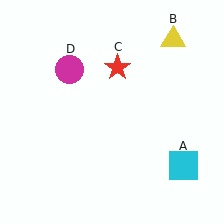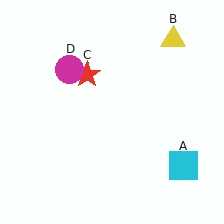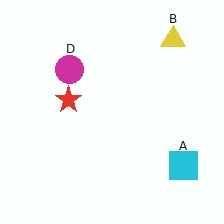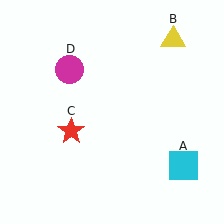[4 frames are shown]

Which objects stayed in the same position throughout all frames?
Cyan square (object A) and yellow triangle (object B) and magenta circle (object D) remained stationary.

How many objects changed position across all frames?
1 object changed position: red star (object C).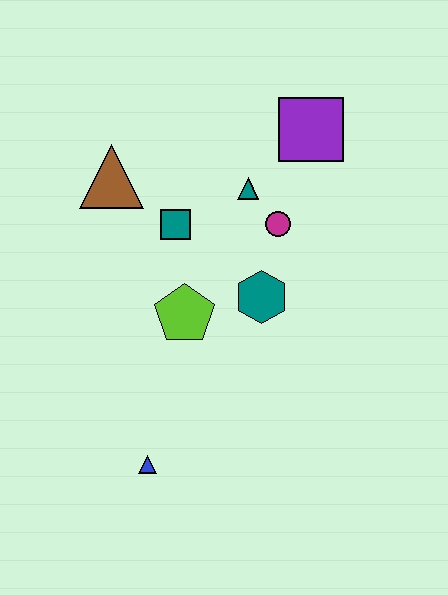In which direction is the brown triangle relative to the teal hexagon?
The brown triangle is to the left of the teal hexagon.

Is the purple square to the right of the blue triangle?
Yes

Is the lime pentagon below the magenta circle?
Yes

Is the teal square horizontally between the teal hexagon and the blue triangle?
Yes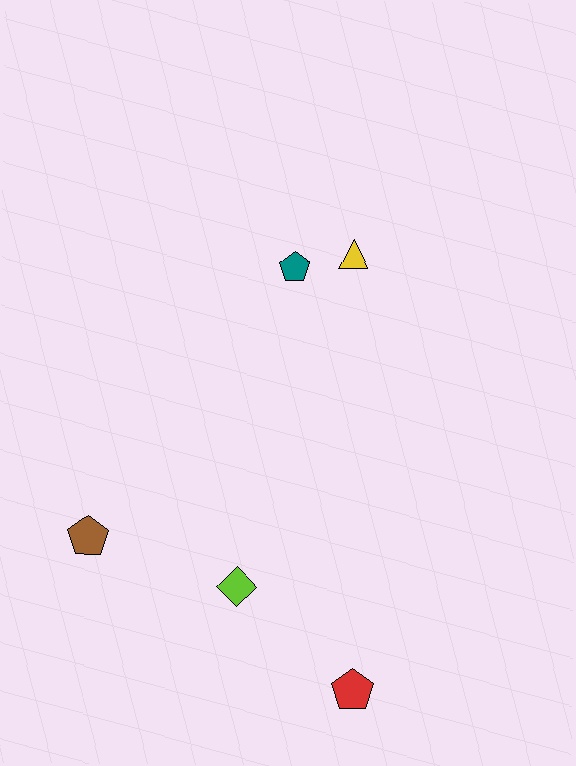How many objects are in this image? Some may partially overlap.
There are 5 objects.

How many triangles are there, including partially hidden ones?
There is 1 triangle.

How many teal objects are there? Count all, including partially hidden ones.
There is 1 teal object.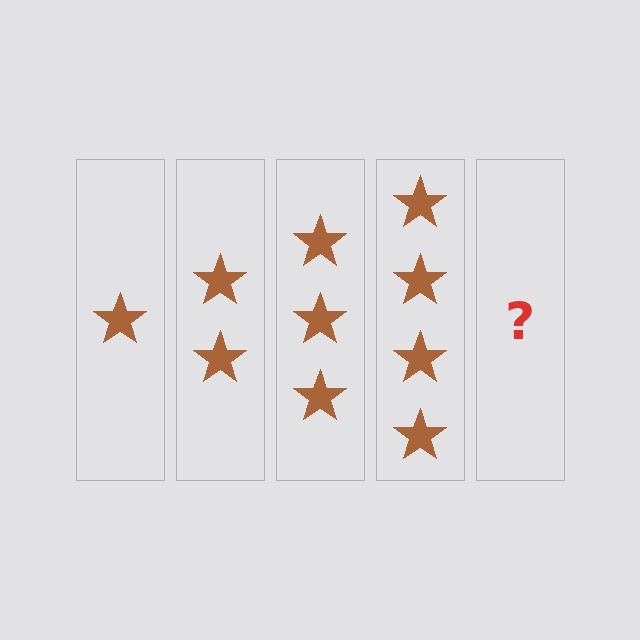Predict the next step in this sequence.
The next step is 5 stars.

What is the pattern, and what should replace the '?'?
The pattern is that each step adds one more star. The '?' should be 5 stars.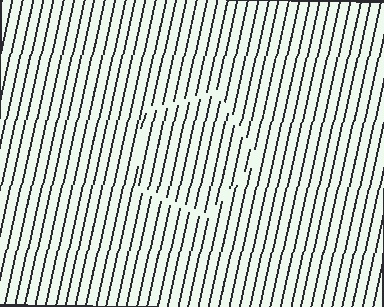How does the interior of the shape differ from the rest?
The interior of the shape contains the same grating, shifted by half a period — the contour is defined by the phase discontinuity where line-ends from the inner and outer gratings abut.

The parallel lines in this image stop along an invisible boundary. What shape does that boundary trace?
An illusory pentagon. The interior of the shape contains the same grating, shifted by half a period — the contour is defined by the phase discontinuity where line-ends from the inner and outer gratings abut.